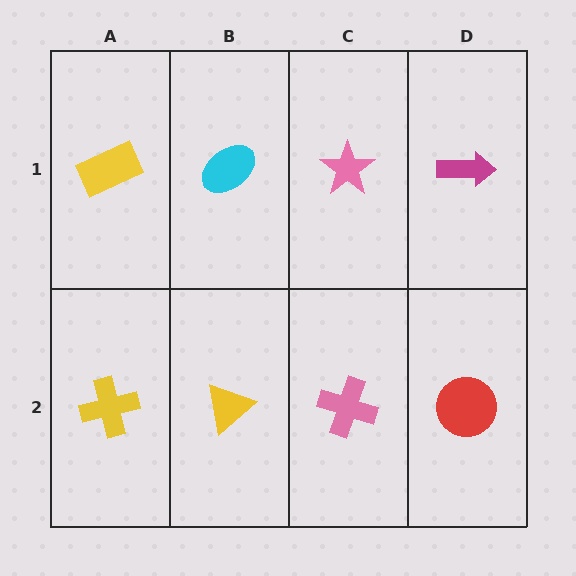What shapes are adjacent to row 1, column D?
A red circle (row 2, column D), a pink star (row 1, column C).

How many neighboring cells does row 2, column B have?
3.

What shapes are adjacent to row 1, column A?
A yellow cross (row 2, column A), a cyan ellipse (row 1, column B).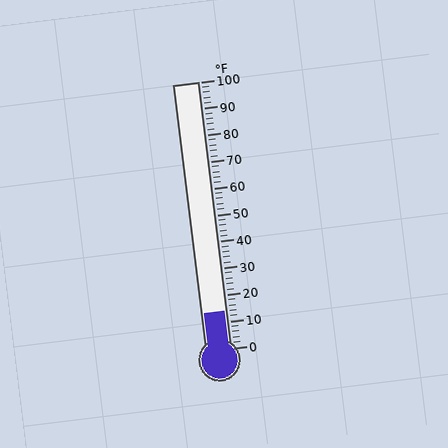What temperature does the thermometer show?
The thermometer shows approximately 14°F.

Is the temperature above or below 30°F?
The temperature is below 30°F.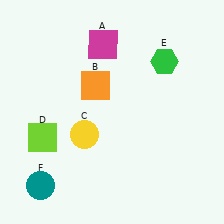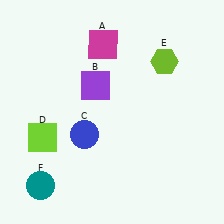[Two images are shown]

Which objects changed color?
B changed from orange to purple. C changed from yellow to blue. E changed from green to lime.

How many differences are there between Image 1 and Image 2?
There are 3 differences between the two images.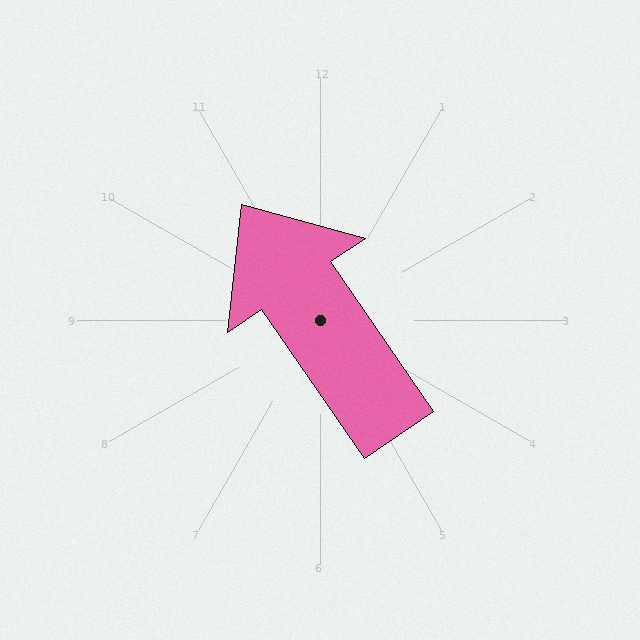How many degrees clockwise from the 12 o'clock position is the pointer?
Approximately 326 degrees.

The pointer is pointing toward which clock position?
Roughly 11 o'clock.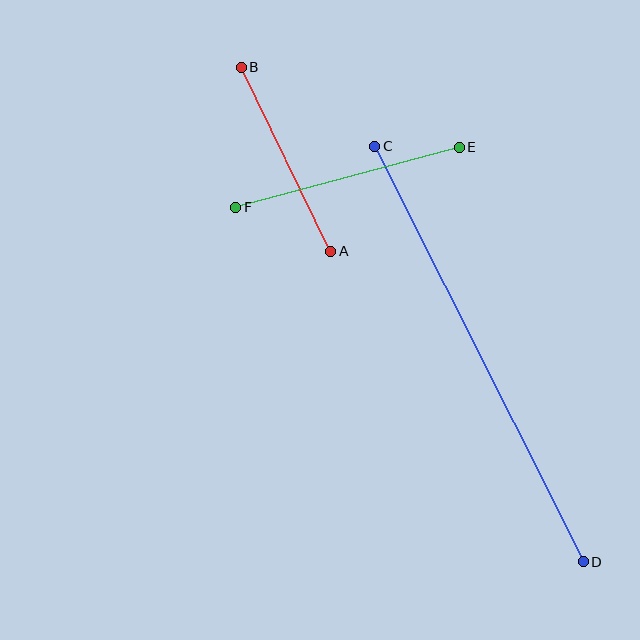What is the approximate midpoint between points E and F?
The midpoint is at approximately (348, 177) pixels.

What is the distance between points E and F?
The distance is approximately 231 pixels.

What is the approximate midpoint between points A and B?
The midpoint is at approximately (286, 159) pixels.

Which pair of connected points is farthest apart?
Points C and D are farthest apart.